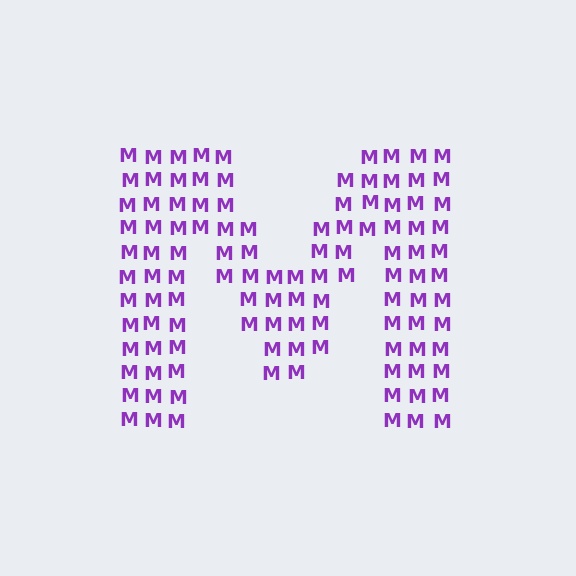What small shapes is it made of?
It is made of small letter M's.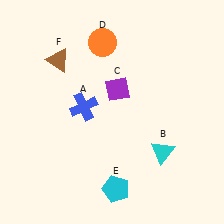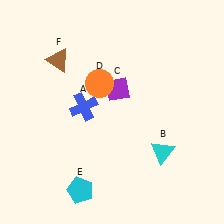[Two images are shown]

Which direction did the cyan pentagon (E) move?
The cyan pentagon (E) moved left.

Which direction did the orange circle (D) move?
The orange circle (D) moved down.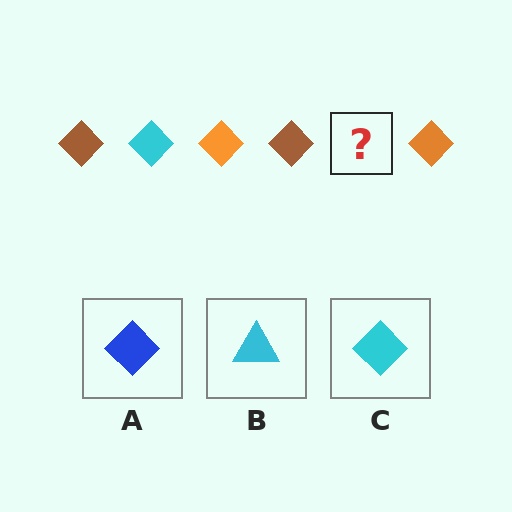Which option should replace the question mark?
Option C.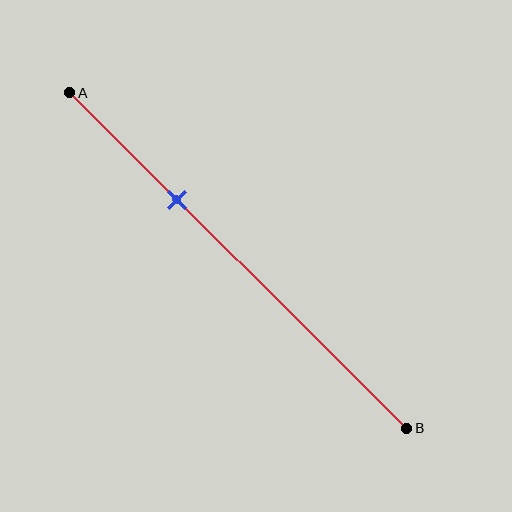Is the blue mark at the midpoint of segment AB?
No, the mark is at about 30% from A, not at the 50% midpoint.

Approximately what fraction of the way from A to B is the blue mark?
The blue mark is approximately 30% of the way from A to B.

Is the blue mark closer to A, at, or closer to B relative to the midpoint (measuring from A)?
The blue mark is closer to point A than the midpoint of segment AB.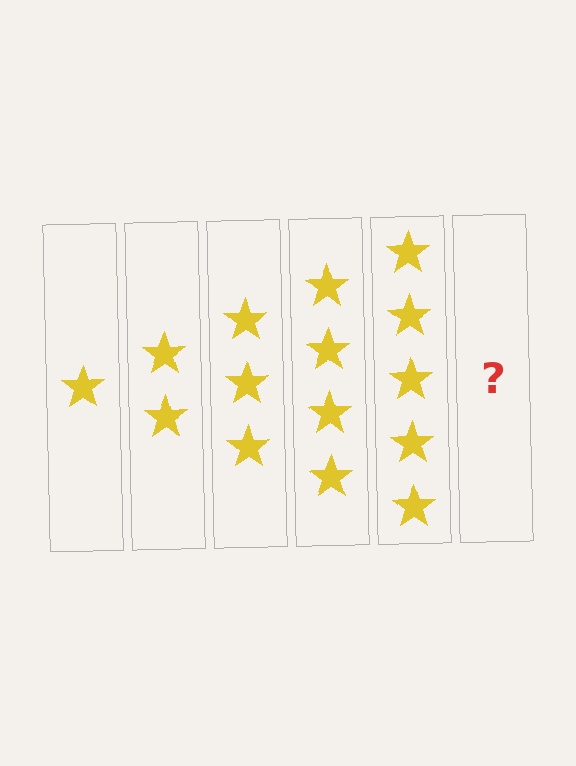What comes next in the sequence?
The next element should be 6 stars.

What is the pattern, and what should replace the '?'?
The pattern is that each step adds one more star. The '?' should be 6 stars.